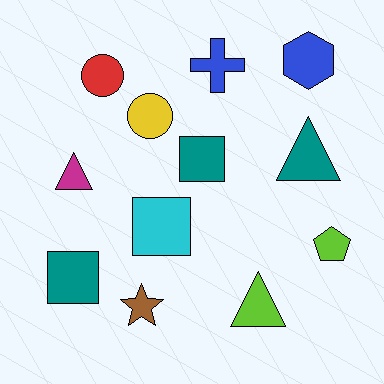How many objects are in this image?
There are 12 objects.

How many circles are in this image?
There are 2 circles.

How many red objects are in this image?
There is 1 red object.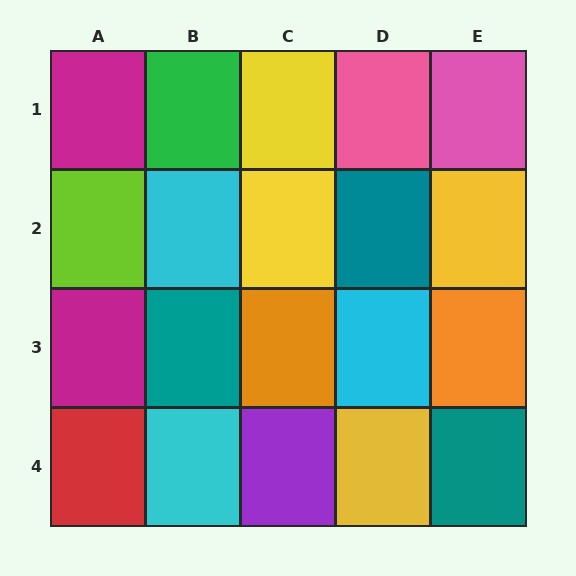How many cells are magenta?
2 cells are magenta.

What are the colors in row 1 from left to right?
Magenta, green, yellow, pink, pink.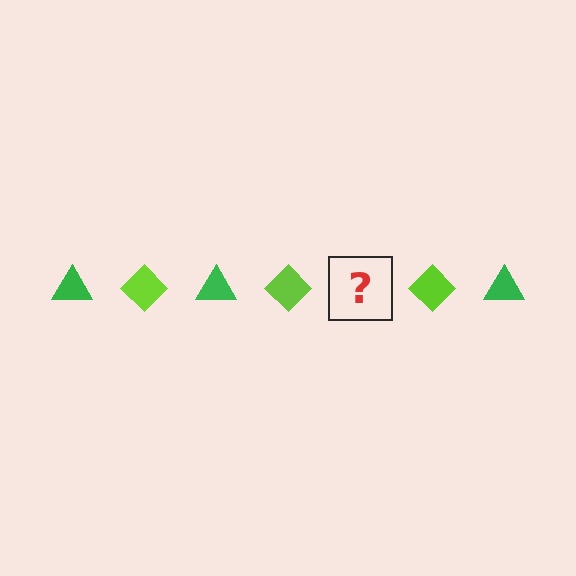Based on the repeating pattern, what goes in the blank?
The blank should be a green triangle.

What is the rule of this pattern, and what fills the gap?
The rule is that the pattern alternates between green triangle and lime diamond. The gap should be filled with a green triangle.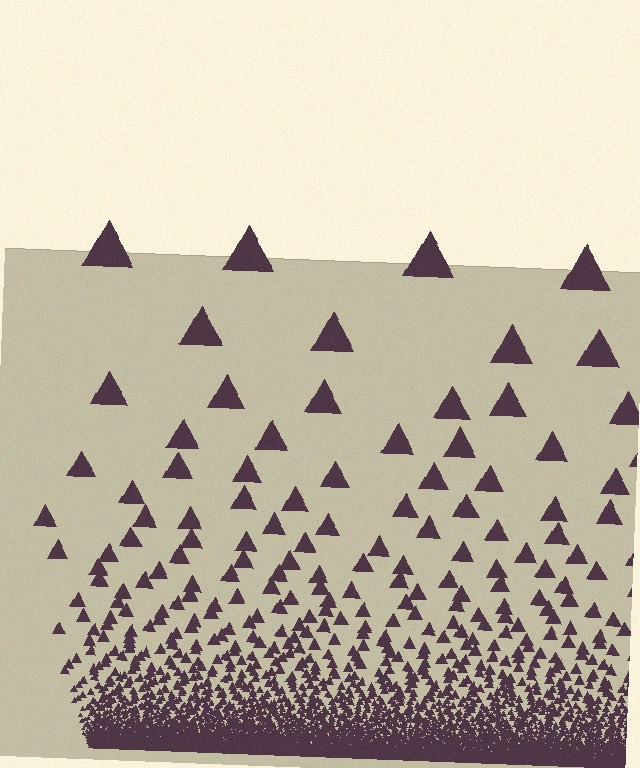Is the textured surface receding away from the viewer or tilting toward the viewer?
The surface appears to tilt toward the viewer. Texture elements get larger and sparser toward the top.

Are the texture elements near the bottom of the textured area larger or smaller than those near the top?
Smaller. The gradient is inverted — elements near the bottom are smaller and denser.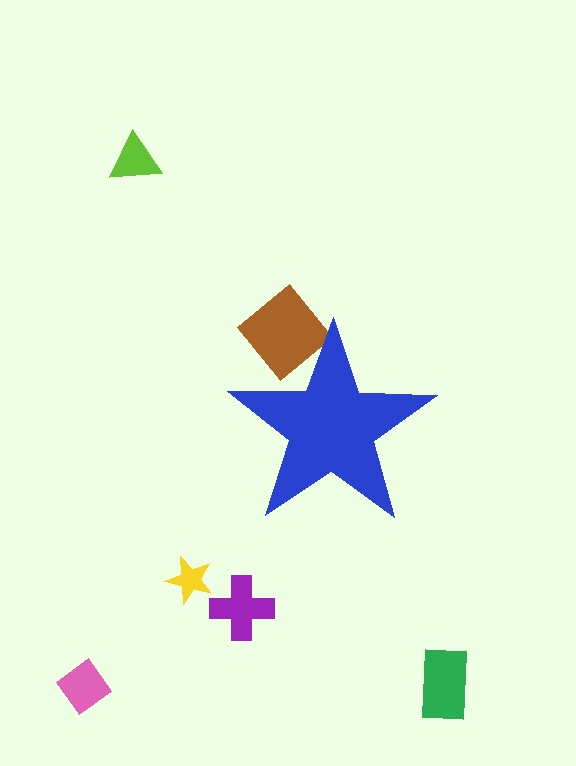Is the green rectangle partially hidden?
No, the green rectangle is fully visible.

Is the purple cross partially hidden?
No, the purple cross is fully visible.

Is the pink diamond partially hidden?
No, the pink diamond is fully visible.